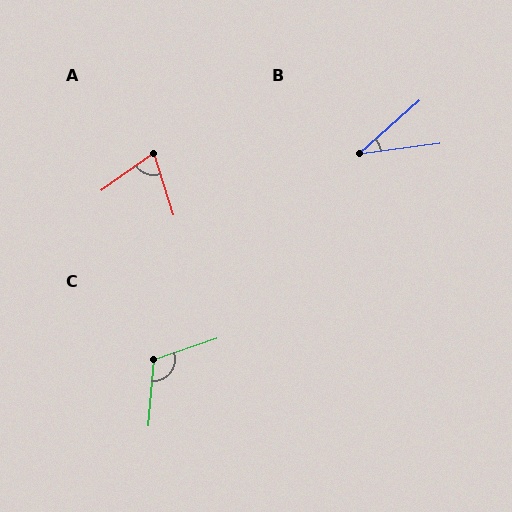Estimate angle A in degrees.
Approximately 72 degrees.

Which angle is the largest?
C, at approximately 114 degrees.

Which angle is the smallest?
B, at approximately 34 degrees.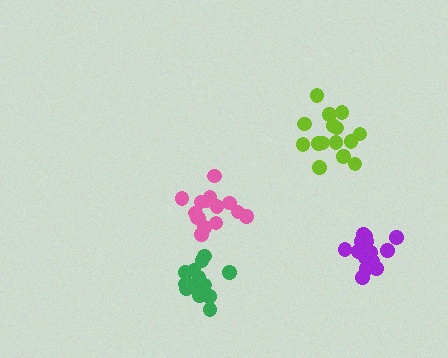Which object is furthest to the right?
The purple cluster is rightmost.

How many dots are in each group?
Group 1: 15 dots, Group 2: 16 dots, Group 3: 16 dots, Group 4: 16 dots (63 total).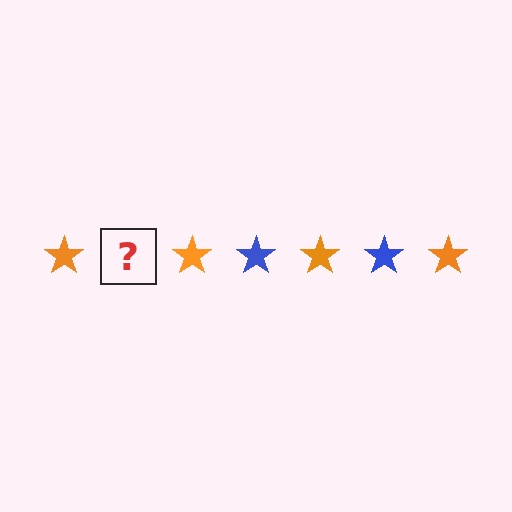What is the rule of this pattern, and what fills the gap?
The rule is that the pattern cycles through orange, blue stars. The gap should be filled with a blue star.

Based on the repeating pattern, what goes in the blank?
The blank should be a blue star.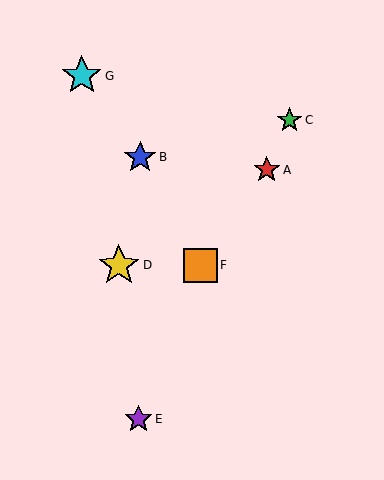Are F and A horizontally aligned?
No, F is at y≈265 and A is at y≈170.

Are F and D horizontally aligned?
Yes, both are at y≈265.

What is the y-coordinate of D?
Object D is at y≈265.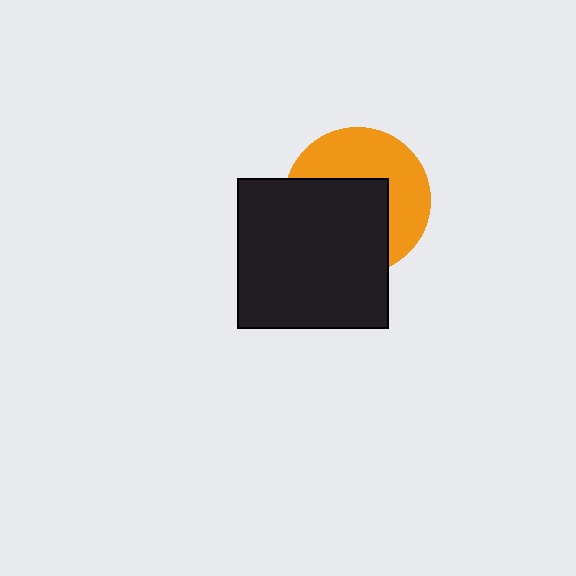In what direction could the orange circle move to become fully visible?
The orange circle could move toward the upper-right. That would shift it out from behind the black square entirely.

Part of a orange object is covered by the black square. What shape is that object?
It is a circle.